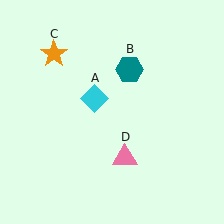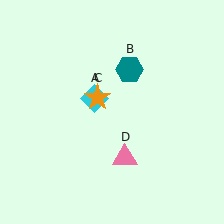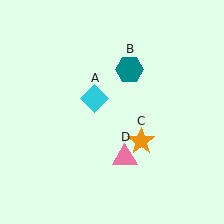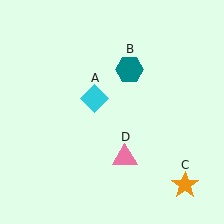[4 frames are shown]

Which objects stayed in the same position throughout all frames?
Cyan diamond (object A) and teal hexagon (object B) and pink triangle (object D) remained stationary.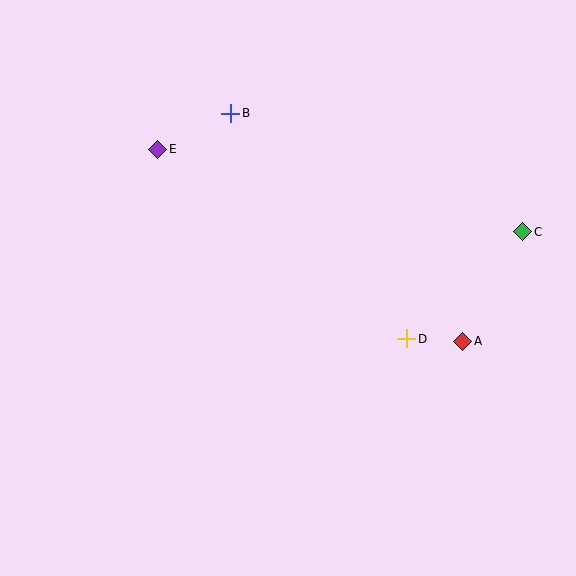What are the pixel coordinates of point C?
Point C is at (523, 232).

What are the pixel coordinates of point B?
Point B is at (231, 113).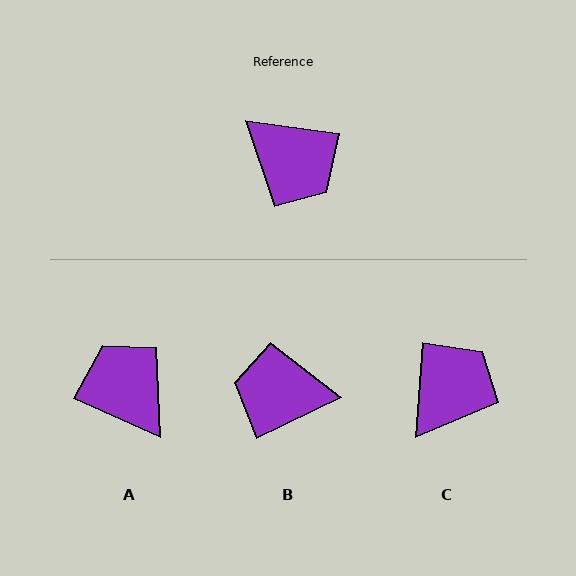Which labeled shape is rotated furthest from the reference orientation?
A, about 163 degrees away.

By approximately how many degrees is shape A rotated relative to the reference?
Approximately 163 degrees counter-clockwise.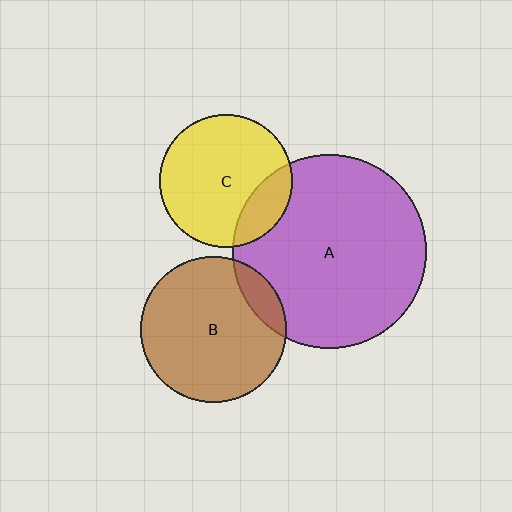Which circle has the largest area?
Circle A (purple).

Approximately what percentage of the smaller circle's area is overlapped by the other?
Approximately 20%.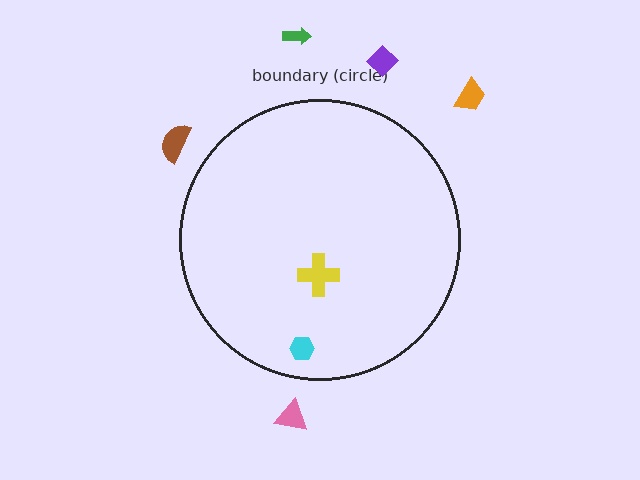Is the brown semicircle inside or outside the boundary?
Outside.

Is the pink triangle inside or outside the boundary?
Outside.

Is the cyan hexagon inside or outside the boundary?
Inside.